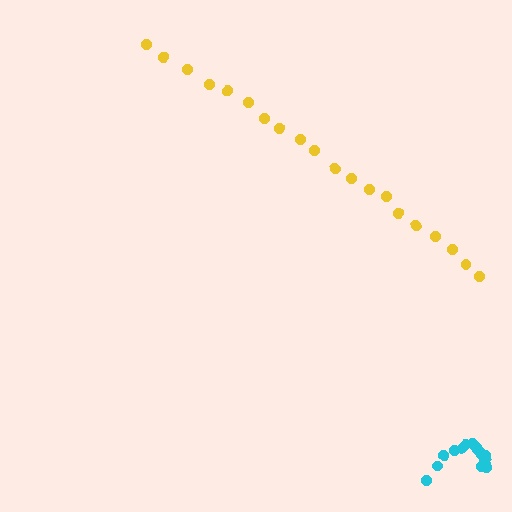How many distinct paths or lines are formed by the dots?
There are 2 distinct paths.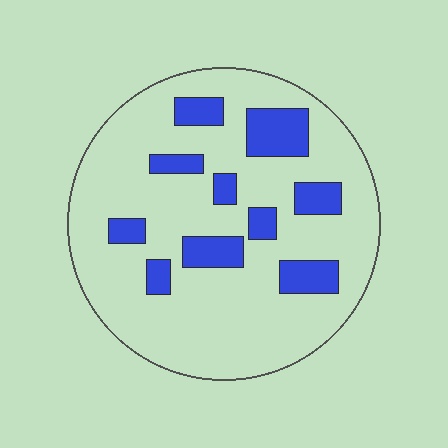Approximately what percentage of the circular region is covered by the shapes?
Approximately 20%.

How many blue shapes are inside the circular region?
10.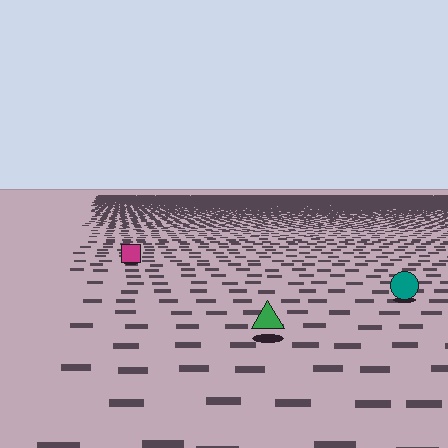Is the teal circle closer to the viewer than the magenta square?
Yes. The teal circle is closer — you can tell from the texture gradient: the ground texture is coarser near it.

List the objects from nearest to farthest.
From nearest to farthest: the green triangle, the teal circle, the magenta square.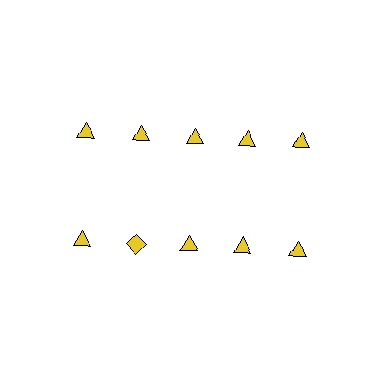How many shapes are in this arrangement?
There are 10 shapes arranged in a grid pattern.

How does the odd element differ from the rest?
It has a different shape: diamond instead of triangle.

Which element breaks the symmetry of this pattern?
The yellow diamond in the second row, second from left column breaks the symmetry. All other shapes are yellow triangles.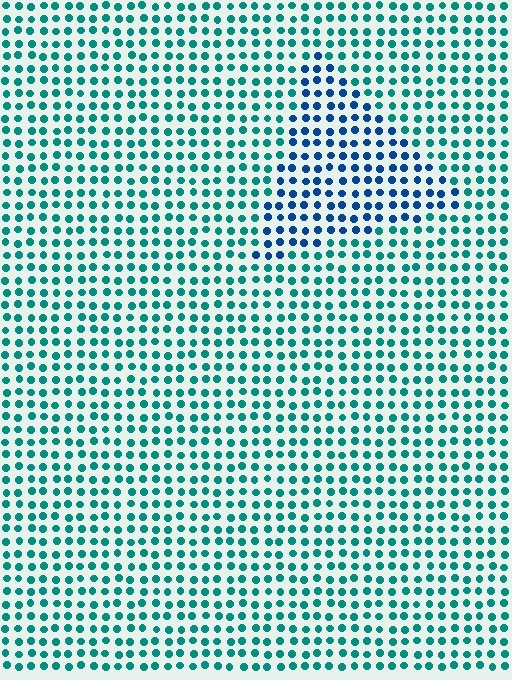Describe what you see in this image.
The image is filled with small teal elements in a uniform arrangement. A triangle-shaped region is visible where the elements are tinted to a slightly different hue, forming a subtle color boundary.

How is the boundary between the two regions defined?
The boundary is defined purely by a slight shift in hue (about 40 degrees). Spacing, size, and orientation are identical on both sides.